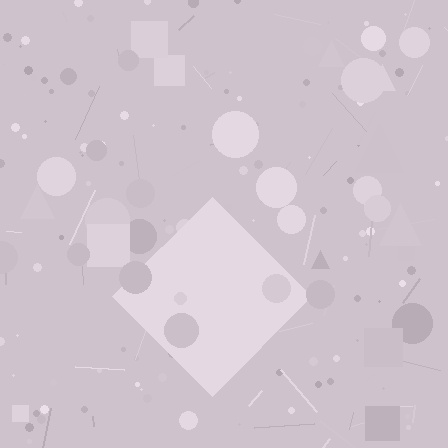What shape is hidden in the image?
A diamond is hidden in the image.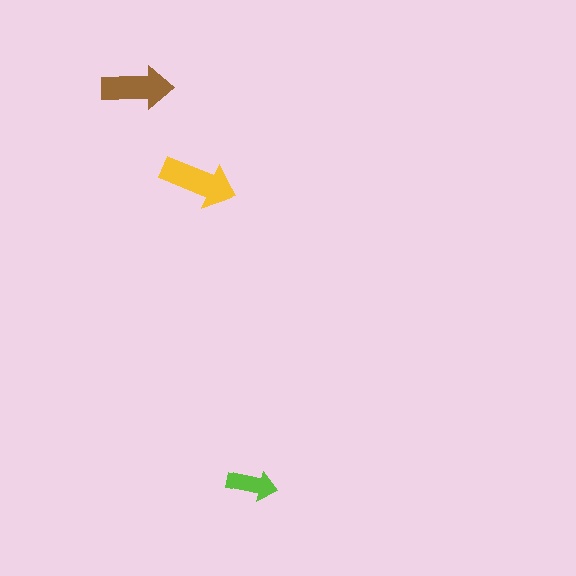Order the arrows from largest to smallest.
the yellow one, the brown one, the lime one.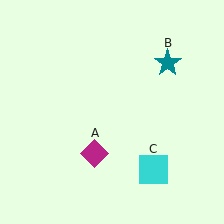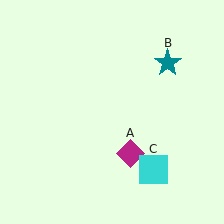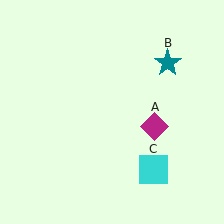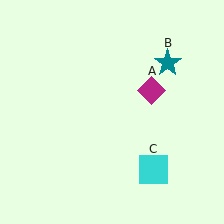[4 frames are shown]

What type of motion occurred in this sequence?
The magenta diamond (object A) rotated counterclockwise around the center of the scene.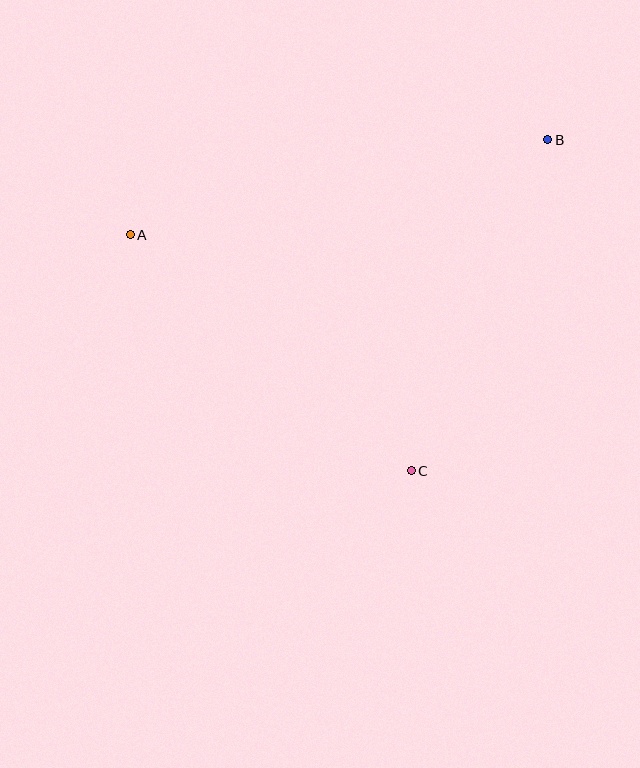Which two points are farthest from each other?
Points A and B are farthest from each other.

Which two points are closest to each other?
Points B and C are closest to each other.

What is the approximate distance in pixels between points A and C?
The distance between A and C is approximately 367 pixels.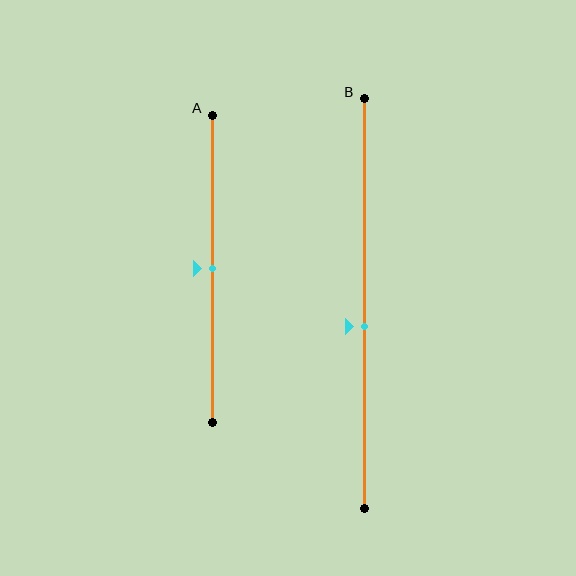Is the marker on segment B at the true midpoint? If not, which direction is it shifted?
No, the marker on segment B is shifted downward by about 6% of the segment length.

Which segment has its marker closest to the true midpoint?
Segment A has its marker closest to the true midpoint.